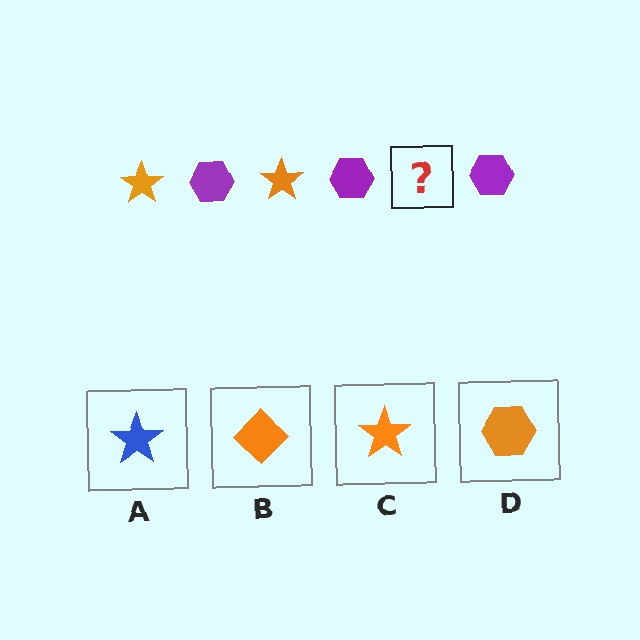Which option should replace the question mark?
Option C.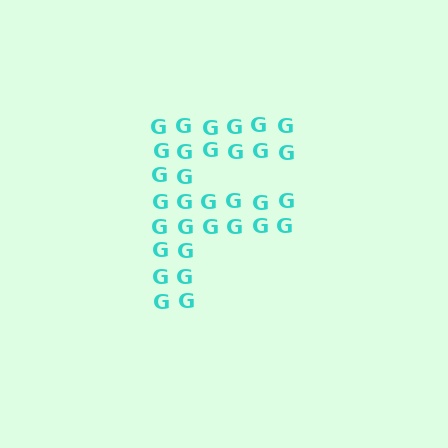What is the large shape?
The large shape is the letter F.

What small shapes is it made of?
It is made of small letter G's.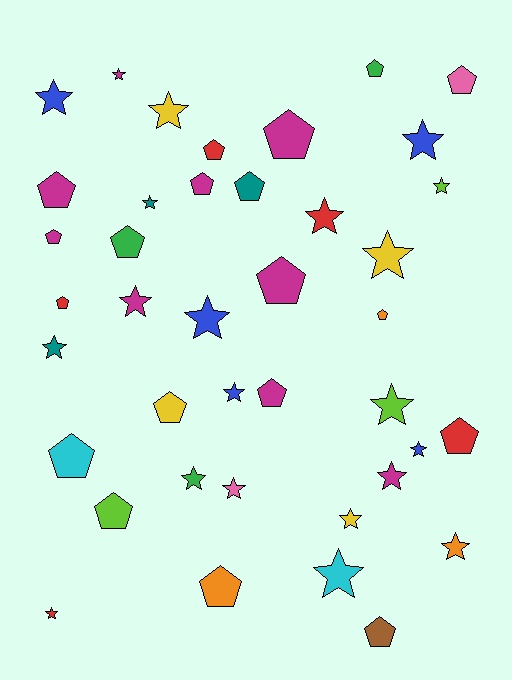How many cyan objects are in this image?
There are 2 cyan objects.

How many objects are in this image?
There are 40 objects.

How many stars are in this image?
There are 21 stars.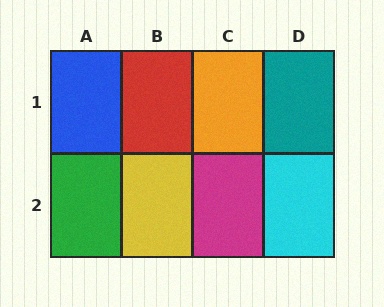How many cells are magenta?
1 cell is magenta.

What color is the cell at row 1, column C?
Orange.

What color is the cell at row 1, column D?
Teal.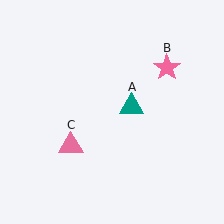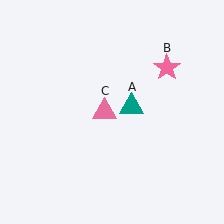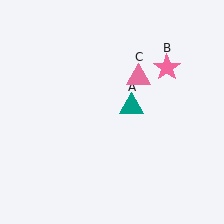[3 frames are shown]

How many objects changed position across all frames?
1 object changed position: pink triangle (object C).